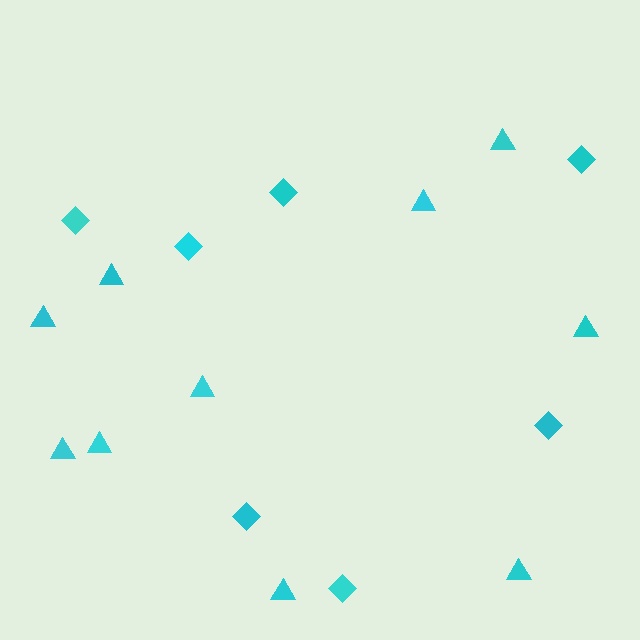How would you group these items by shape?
There are 2 groups: one group of diamonds (7) and one group of triangles (10).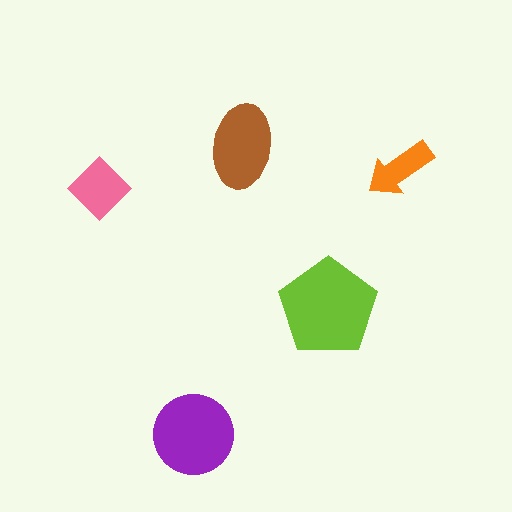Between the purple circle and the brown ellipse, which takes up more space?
The purple circle.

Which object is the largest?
The lime pentagon.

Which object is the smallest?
The orange arrow.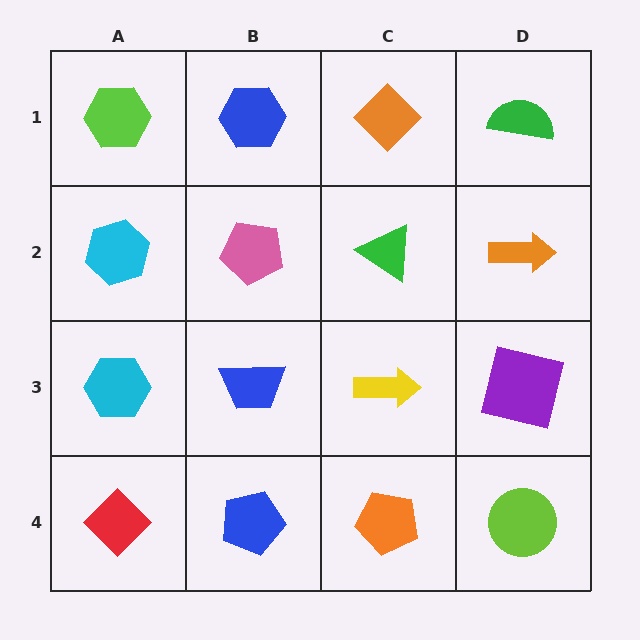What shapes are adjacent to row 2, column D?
A green semicircle (row 1, column D), a purple square (row 3, column D), a green triangle (row 2, column C).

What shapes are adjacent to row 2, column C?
An orange diamond (row 1, column C), a yellow arrow (row 3, column C), a pink pentagon (row 2, column B), an orange arrow (row 2, column D).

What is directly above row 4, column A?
A cyan hexagon.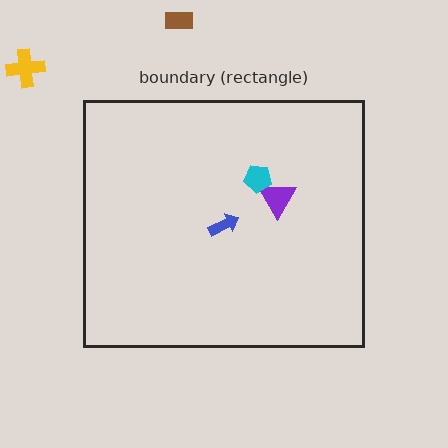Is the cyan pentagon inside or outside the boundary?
Inside.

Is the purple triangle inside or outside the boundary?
Inside.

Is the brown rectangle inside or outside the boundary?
Outside.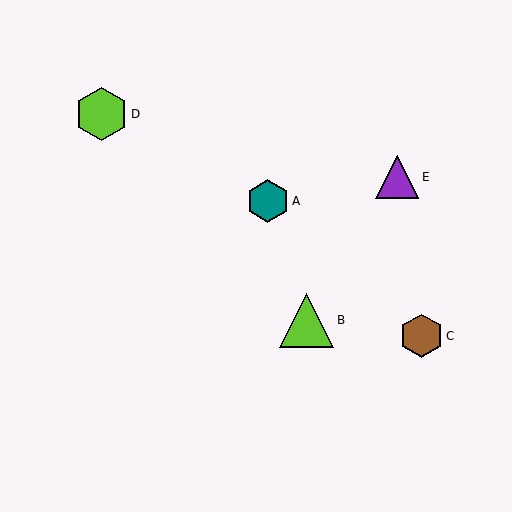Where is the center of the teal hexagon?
The center of the teal hexagon is at (268, 201).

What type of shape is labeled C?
Shape C is a brown hexagon.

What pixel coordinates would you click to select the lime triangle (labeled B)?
Click at (306, 320) to select the lime triangle B.